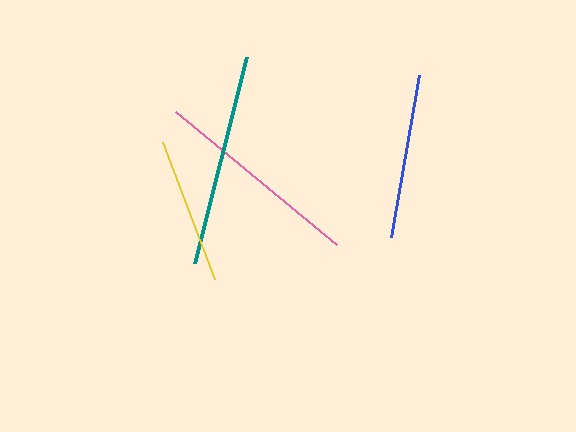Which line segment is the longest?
The teal line is the longest at approximately 212 pixels.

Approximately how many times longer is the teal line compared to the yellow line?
The teal line is approximately 1.4 times the length of the yellow line.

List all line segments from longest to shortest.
From longest to shortest: teal, pink, blue, yellow.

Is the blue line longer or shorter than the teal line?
The teal line is longer than the blue line.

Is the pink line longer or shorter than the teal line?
The teal line is longer than the pink line.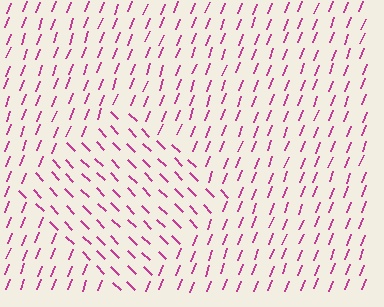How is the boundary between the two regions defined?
The boundary is defined purely by a change in line orientation (approximately 66 degrees difference). All lines are the same color and thickness.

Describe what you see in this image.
The image is filled with small magenta line segments. A diamond region in the image has lines oriented differently from the surrounding lines, creating a visible texture boundary.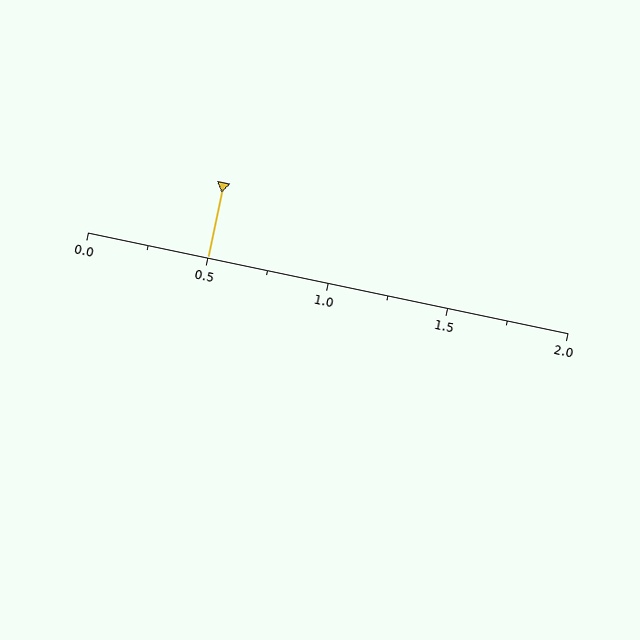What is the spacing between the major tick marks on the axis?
The major ticks are spaced 0.5 apart.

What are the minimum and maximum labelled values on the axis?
The axis runs from 0.0 to 2.0.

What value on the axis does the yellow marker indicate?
The marker indicates approximately 0.5.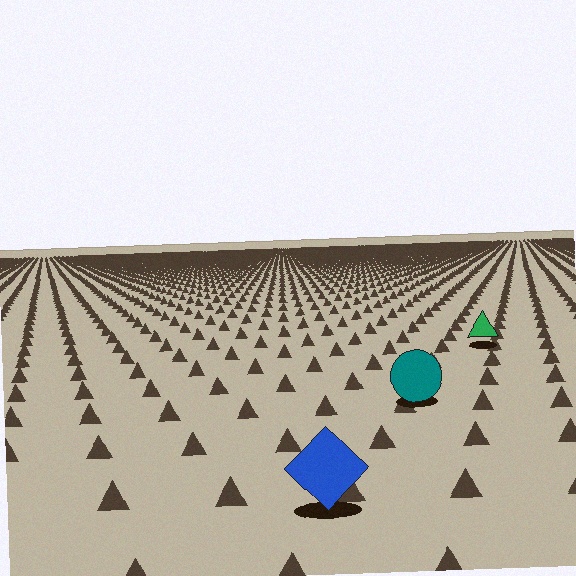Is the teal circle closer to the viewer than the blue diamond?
No. The blue diamond is closer — you can tell from the texture gradient: the ground texture is coarser near it.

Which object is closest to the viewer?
The blue diamond is closest. The texture marks near it are larger and more spread out.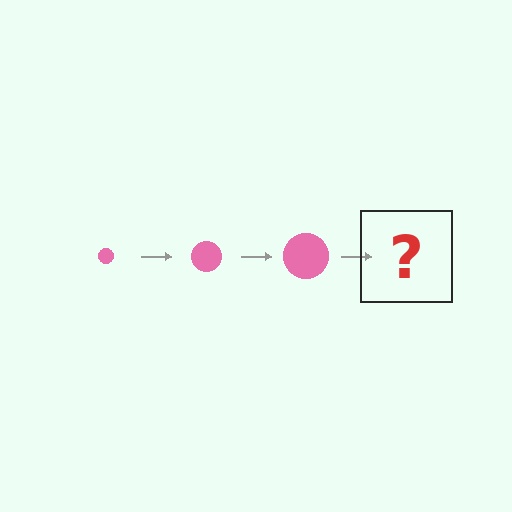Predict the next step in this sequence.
The next step is a pink circle, larger than the previous one.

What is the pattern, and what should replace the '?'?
The pattern is that the circle gets progressively larger each step. The '?' should be a pink circle, larger than the previous one.